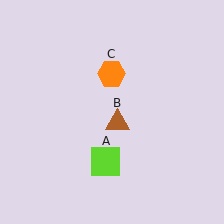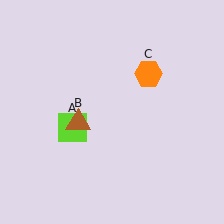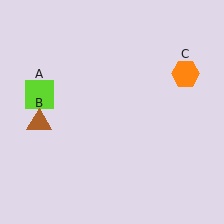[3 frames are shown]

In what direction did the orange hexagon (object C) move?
The orange hexagon (object C) moved right.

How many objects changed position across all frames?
3 objects changed position: lime square (object A), brown triangle (object B), orange hexagon (object C).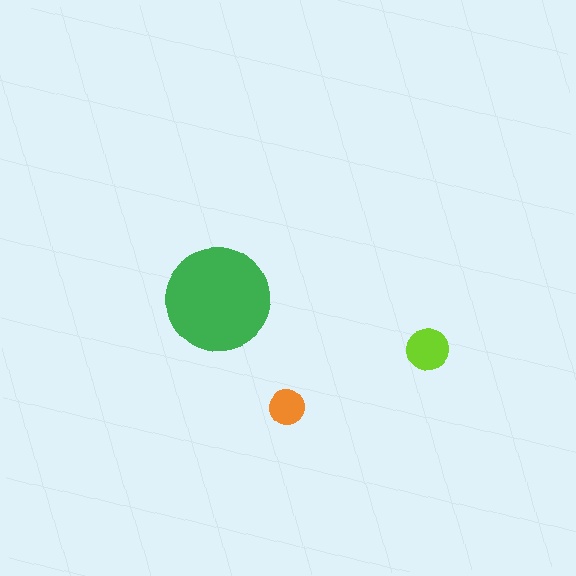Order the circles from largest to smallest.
the green one, the lime one, the orange one.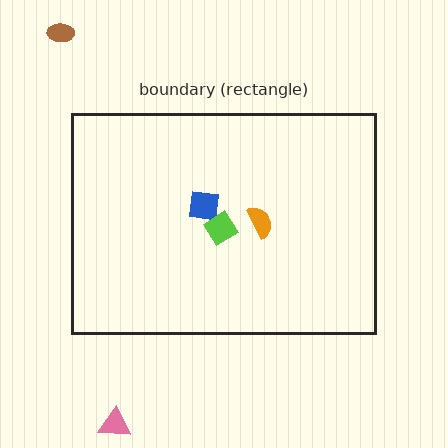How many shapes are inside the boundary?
3 inside, 2 outside.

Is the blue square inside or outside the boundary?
Inside.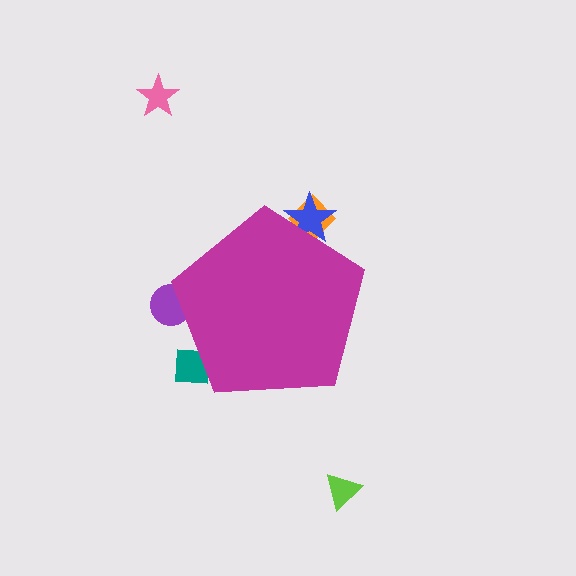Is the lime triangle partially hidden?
No, the lime triangle is fully visible.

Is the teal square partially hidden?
Yes, the teal square is partially hidden behind the magenta pentagon.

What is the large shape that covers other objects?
A magenta pentagon.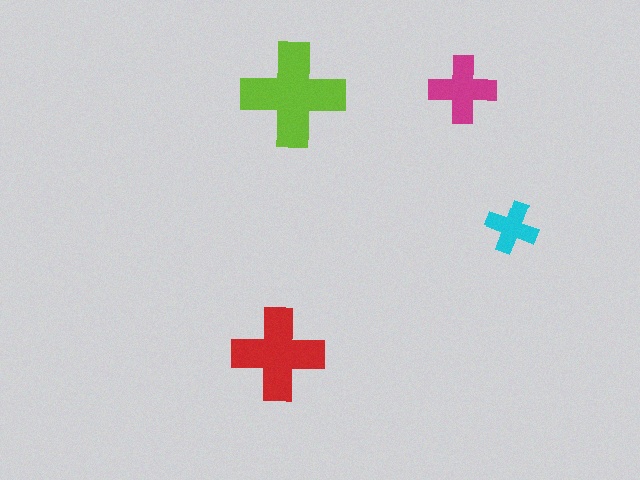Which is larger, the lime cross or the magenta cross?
The lime one.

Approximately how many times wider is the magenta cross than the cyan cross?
About 1.5 times wider.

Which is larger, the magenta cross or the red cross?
The red one.